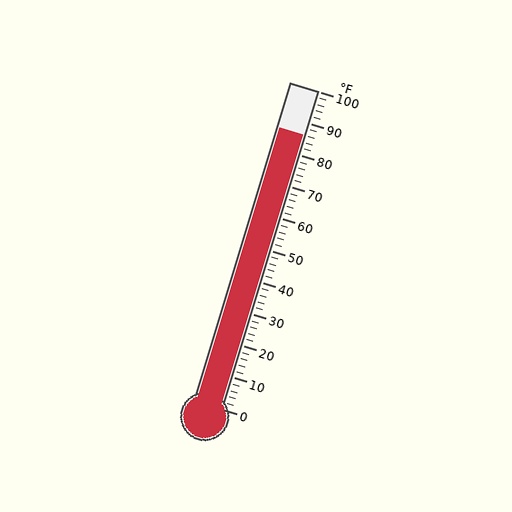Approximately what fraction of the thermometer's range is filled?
The thermometer is filled to approximately 85% of its range.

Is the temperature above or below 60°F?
The temperature is above 60°F.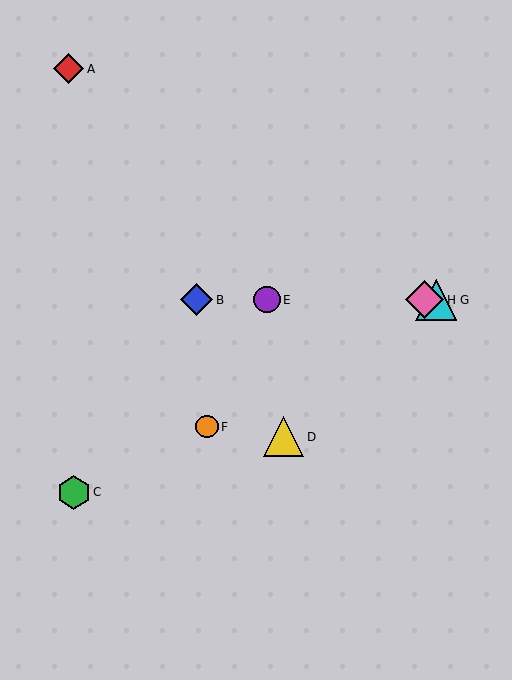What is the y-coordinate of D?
Object D is at y≈437.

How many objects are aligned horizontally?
4 objects (B, E, G, H) are aligned horizontally.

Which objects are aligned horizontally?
Objects B, E, G, H are aligned horizontally.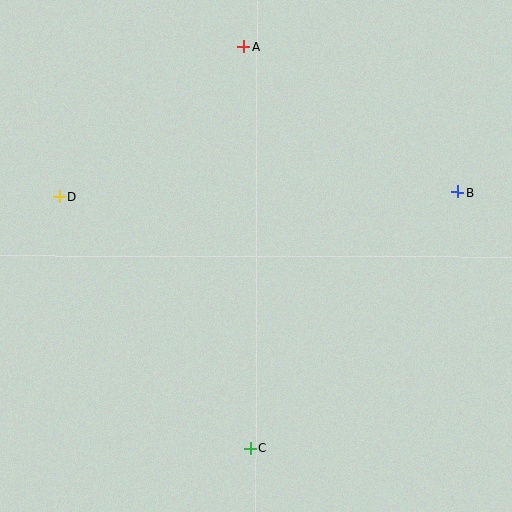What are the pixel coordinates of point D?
Point D is at (60, 196).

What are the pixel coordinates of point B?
Point B is at (458, 192).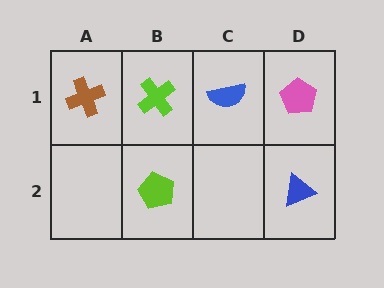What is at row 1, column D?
A pink pentagon.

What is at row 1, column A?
A brown cross.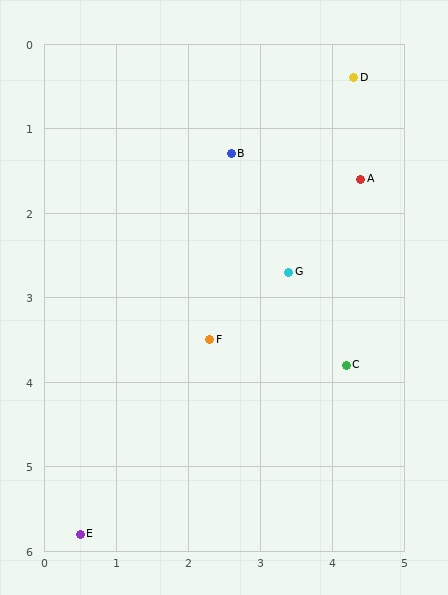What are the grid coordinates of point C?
Point C is at approximately (4.2, 3.8).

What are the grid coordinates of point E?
Point E is at approximately (0.5, 5.8).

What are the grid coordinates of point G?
Point G is at approximately (3.4, 2.7).